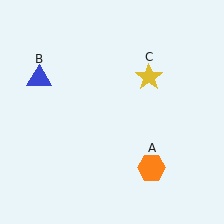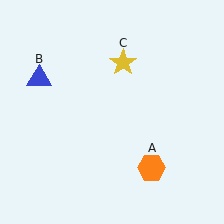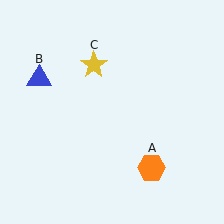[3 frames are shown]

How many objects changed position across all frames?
1 object changed position: yellow star (object C).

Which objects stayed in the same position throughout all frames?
Orange hexagon (object A) and blue triangle (object B) remained stationary.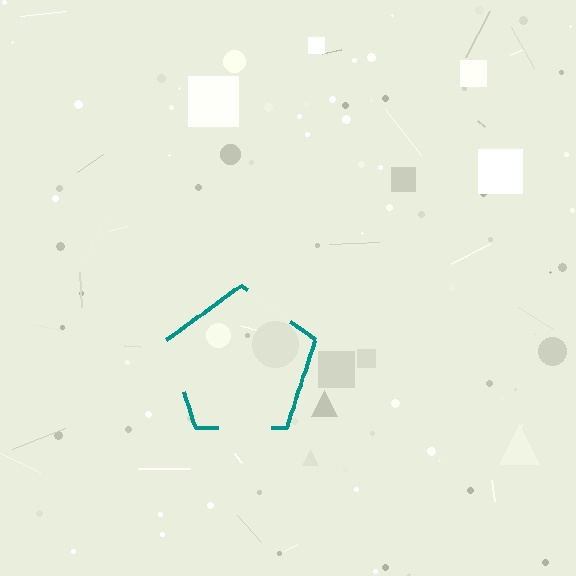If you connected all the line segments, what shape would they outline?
They would outline a pentagon.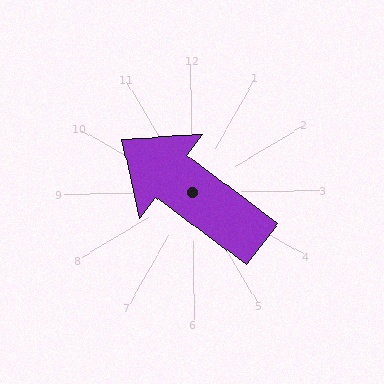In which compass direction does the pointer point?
Northwest.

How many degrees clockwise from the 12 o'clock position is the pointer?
Approximately 308 degrees.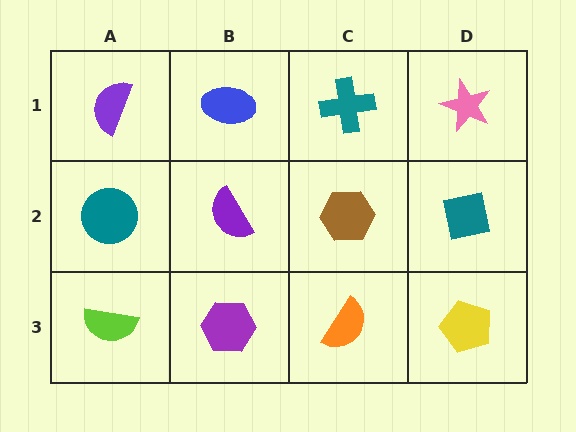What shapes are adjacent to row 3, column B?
A purple semicircle (row 2, column B), a lime semicircle (row 3, column A), an orange semicircle (row 3, column C).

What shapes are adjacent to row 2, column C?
A teal cross (row 1, column C), an orange semicircle (row 3, column C), a purple semicircle (row 2, column B), a teal square (row 2, column D).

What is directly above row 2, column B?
A blue ellipse.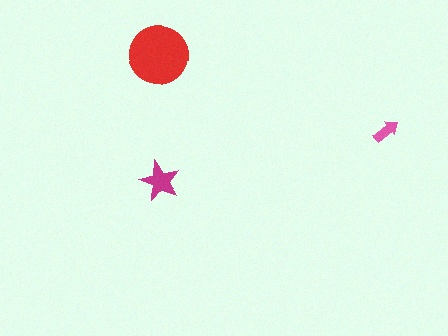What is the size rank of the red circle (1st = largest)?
1st.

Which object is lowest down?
The magenta star is bottommost.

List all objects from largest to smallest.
The red circle, the magenta star, the pink arrow.